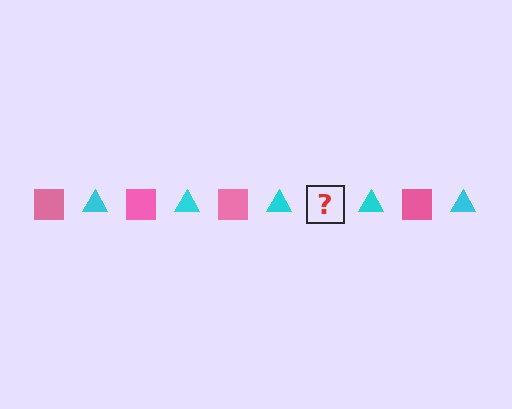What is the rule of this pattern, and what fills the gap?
The rule is that the pattern alternates between pink square and cyan triangle. The gap should be filled with a pink square.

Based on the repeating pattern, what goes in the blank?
The blank should be a pink square.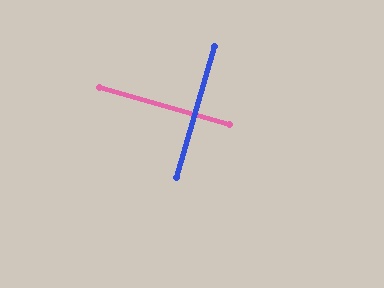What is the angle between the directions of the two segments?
Approximately 90 degrees.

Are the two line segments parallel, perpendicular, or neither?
Perpendicular — they meet at approximately 90°.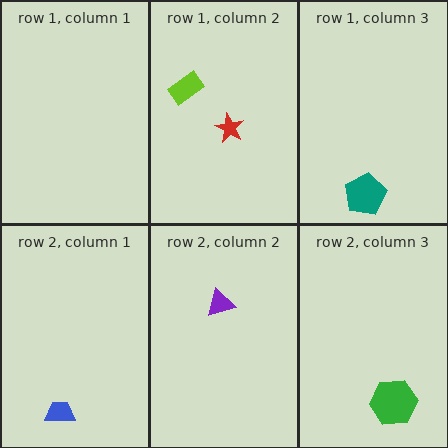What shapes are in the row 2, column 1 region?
The blue trapezoid.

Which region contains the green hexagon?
The row 2, column 3 region.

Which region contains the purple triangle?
The row 2, column 2 region.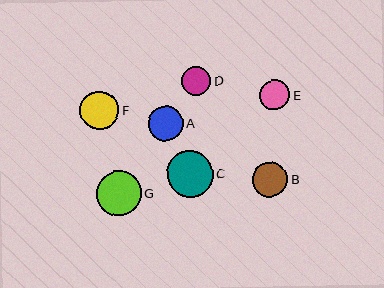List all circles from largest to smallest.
From largest to smallest: C, G, F, A, B, E, D.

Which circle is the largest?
Circle C is the largest with a size of approximately 46 pixels.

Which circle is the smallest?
Circle D is the smallest with a size of approximately 29 pixels.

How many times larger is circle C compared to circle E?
Circle C is approximately 1.5 times the size of circle E.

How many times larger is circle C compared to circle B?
Circle C is approximately 1.3 times the size of circle B.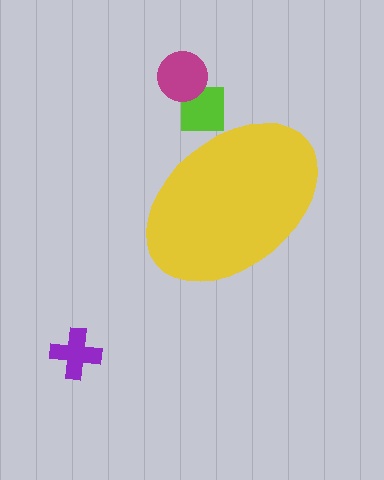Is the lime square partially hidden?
Yes, the lime square is partially hidden behind the yellow ellipse.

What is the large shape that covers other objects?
A yellow ellipse.